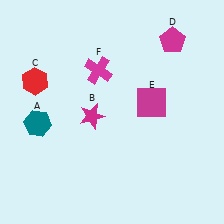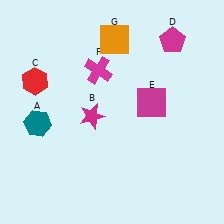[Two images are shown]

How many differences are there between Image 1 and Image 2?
There is 1 difference between the two images.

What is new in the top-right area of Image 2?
An orange square (G) was added in the top-right area of Image 2.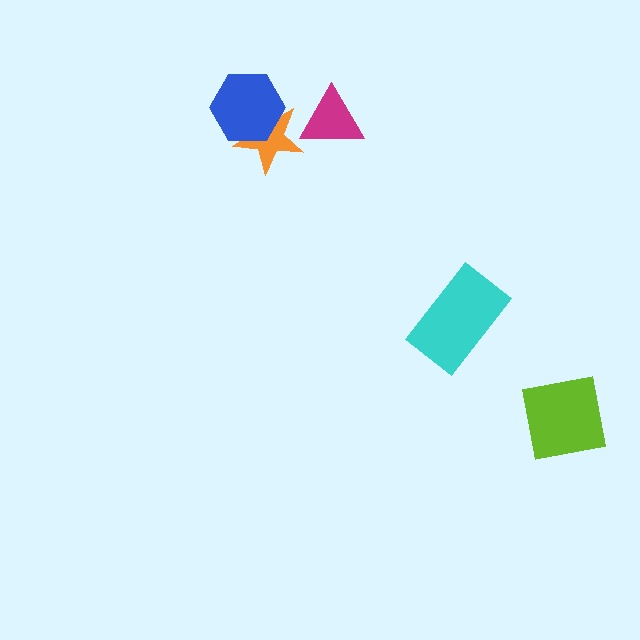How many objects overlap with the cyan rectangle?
0 objects overlap with the cyan rectangle.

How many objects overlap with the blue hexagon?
1 object overlaps with the blue hexagon.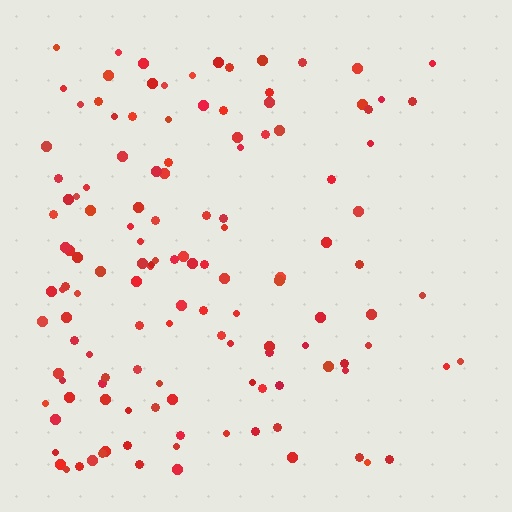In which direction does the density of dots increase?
From right to left, with the left side densest.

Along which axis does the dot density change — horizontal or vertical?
Horizontal.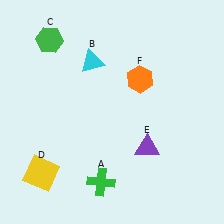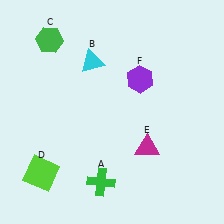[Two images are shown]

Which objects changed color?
D changed from yellow to lime. E changed from purple to magenta. F changed from orange to purple.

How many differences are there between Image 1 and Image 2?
There are 3 differences between the two images.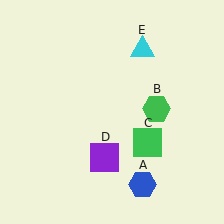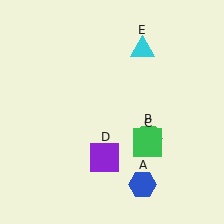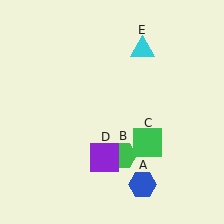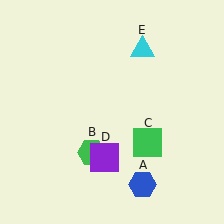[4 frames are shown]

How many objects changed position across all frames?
1 object changed position: green hexagon (object B).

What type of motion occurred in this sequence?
The green hexagon (object B) rotated clockwise around the center of the scene.